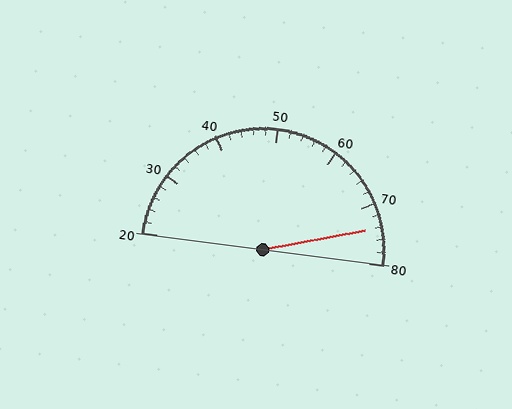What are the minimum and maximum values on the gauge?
The gauge ranges from 20 to 80.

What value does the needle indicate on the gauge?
The needle indicates approximately 74.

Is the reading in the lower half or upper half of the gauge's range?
The reading is in the upper half of the range (20 to 80).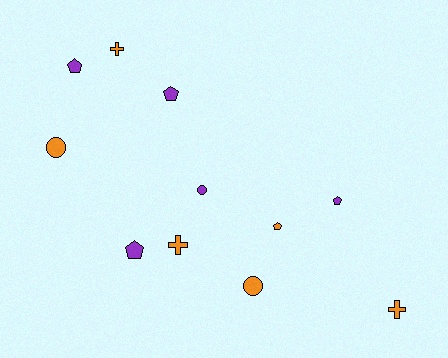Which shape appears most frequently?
Pentagon, with 5 objects.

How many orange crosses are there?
There are 3 orange crosses.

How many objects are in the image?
There are 11 objects.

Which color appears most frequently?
Orange, with 6 objects.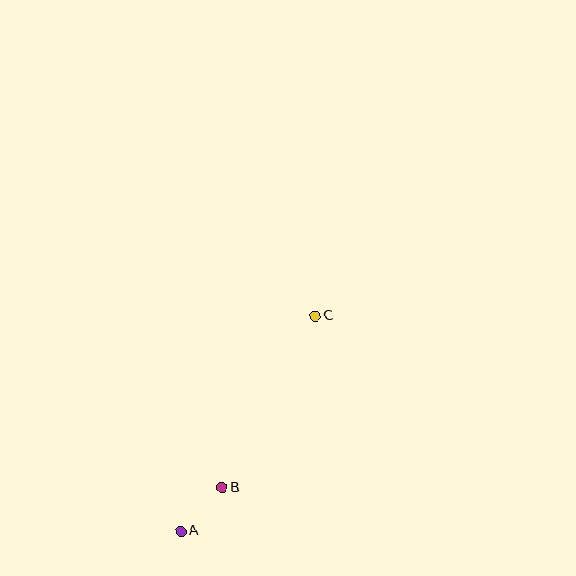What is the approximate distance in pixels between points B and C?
The distance between B and C is approximately 195 pixels.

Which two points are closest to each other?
Points A and B are closest to each other.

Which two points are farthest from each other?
Points A and C are farthest from each other.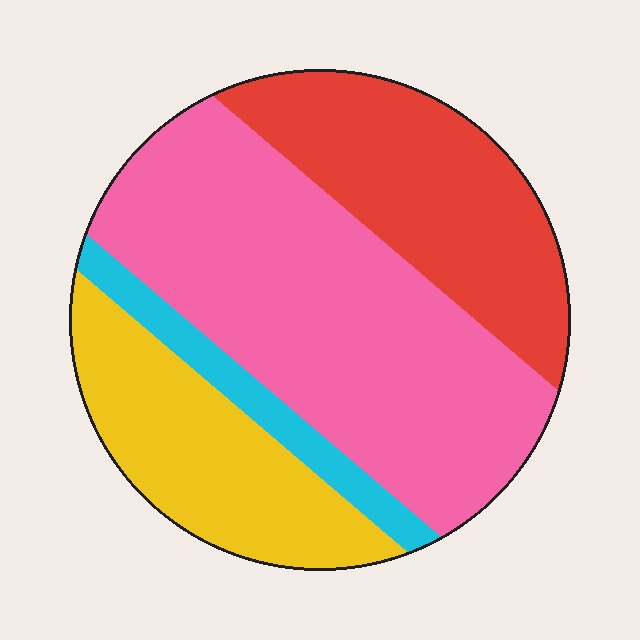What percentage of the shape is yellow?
Yellow covers 21% of the shape.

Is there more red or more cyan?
Red.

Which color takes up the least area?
Cyan, at roughly 10%.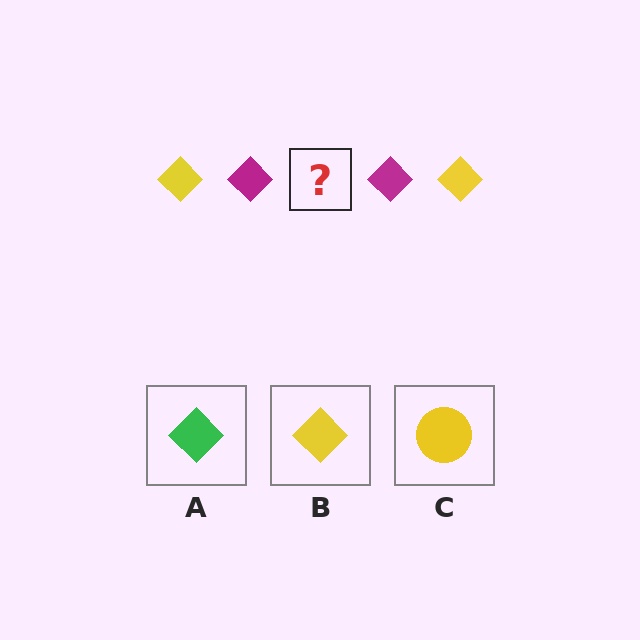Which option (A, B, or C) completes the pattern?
B.